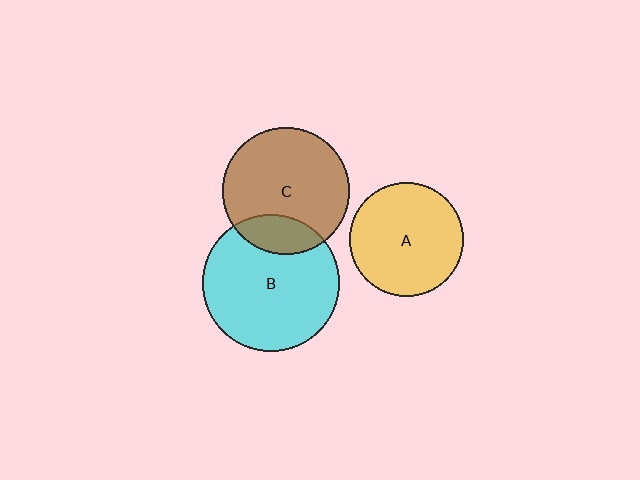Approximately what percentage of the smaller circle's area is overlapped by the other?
Approximately 20%.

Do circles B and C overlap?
Yes.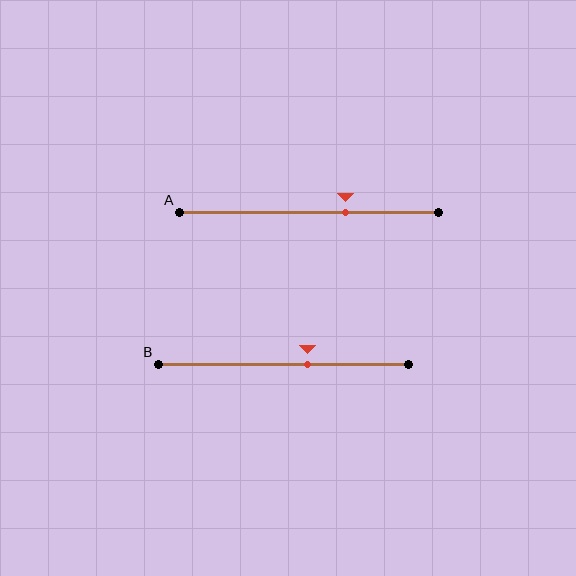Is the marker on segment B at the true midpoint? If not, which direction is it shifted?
No, the marker on segment B is shifted to the right by about 10% of the segment length.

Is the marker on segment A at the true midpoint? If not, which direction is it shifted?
No, the marker on segment A is shifted to the right by about 14% of the segment length.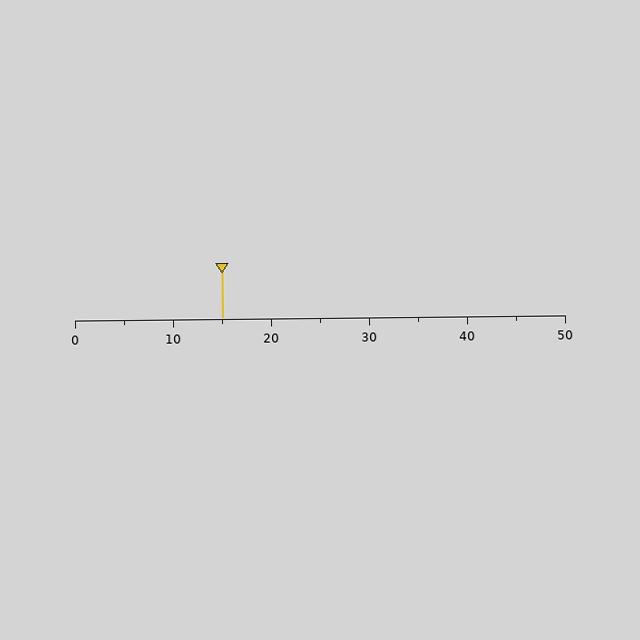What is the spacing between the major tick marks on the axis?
The major ticks are spaced 10 apart.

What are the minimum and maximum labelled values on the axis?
The axis runs from 0 to 50.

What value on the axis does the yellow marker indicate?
The marker indicates approximately 15.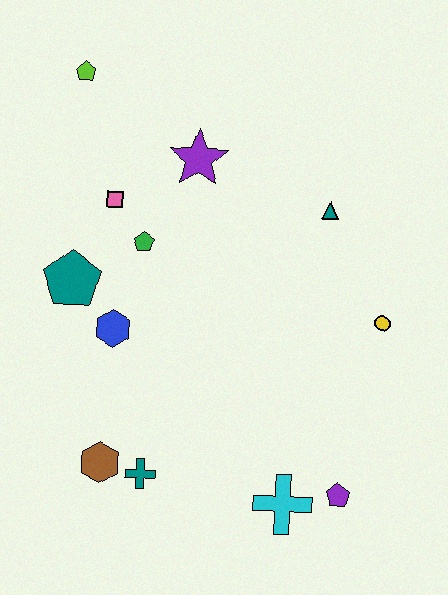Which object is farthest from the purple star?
The purple pentagon is farthest from the purple star.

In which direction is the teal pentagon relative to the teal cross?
The teal pentagon is above the teal cross.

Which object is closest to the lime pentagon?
The pink square is closest to the lime pentagon.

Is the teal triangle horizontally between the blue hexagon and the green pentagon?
No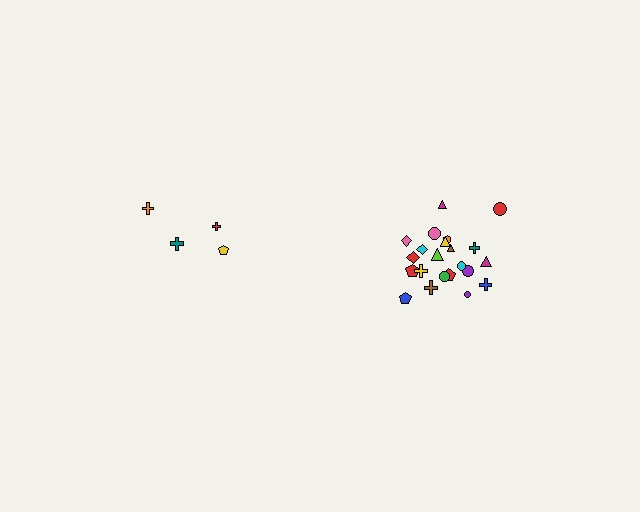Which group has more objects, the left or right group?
The right group.